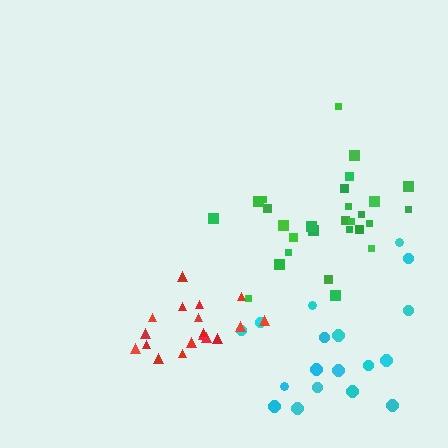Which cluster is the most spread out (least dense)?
Cyan.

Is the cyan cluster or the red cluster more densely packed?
Red.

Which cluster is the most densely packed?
Red.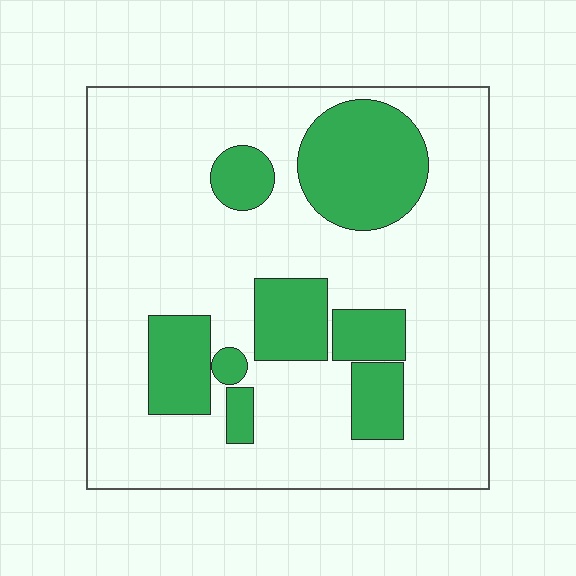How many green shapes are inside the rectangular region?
8.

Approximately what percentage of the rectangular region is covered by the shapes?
Approximately 25%.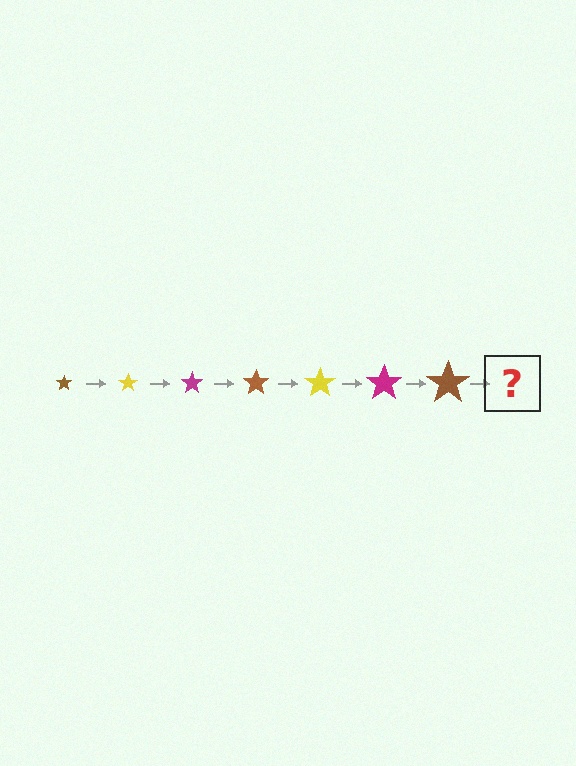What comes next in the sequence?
The next element should be a yellow star, larger than the previous one.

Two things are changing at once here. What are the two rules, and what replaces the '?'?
The two rules are that the star grows larger each step and the color cycles through brown, yellow, and magenta. The '?' should be a yellow star, larger than the previous one.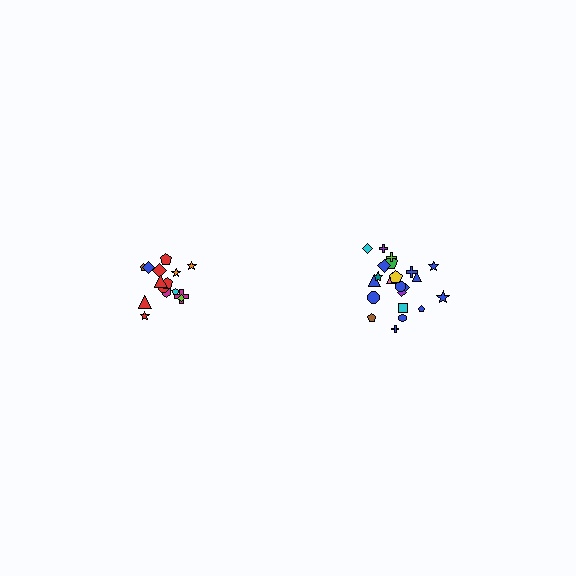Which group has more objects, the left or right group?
The right group.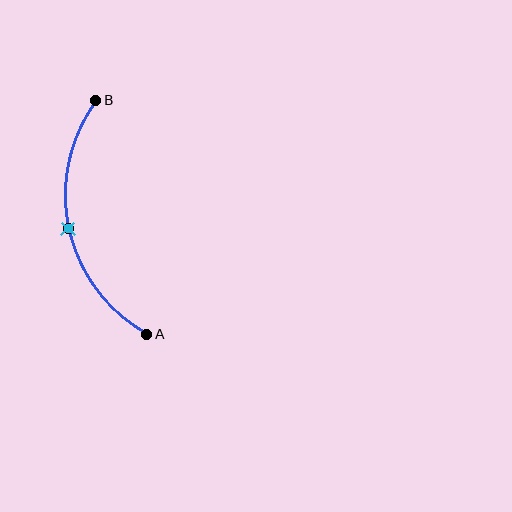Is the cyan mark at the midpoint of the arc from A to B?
Yes. The cyan mark lies on the arc at equal arc-length from both A and B — it is the arc midpoint.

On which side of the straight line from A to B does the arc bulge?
The arc bulges to the left of the straight line connecting A and B.